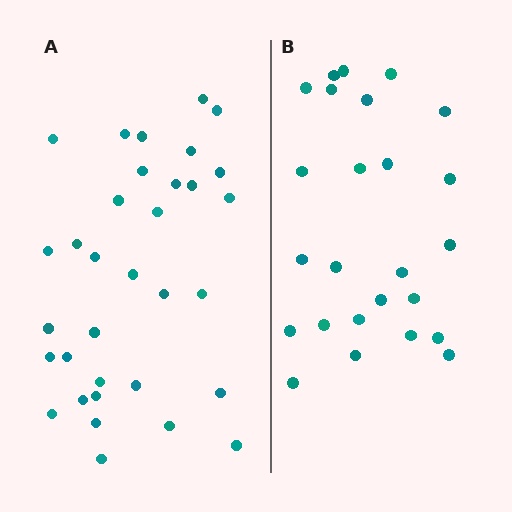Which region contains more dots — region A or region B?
Region A (the left region) has more dots.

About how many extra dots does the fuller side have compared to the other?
Region A has roughly 8 or so more dots than region B.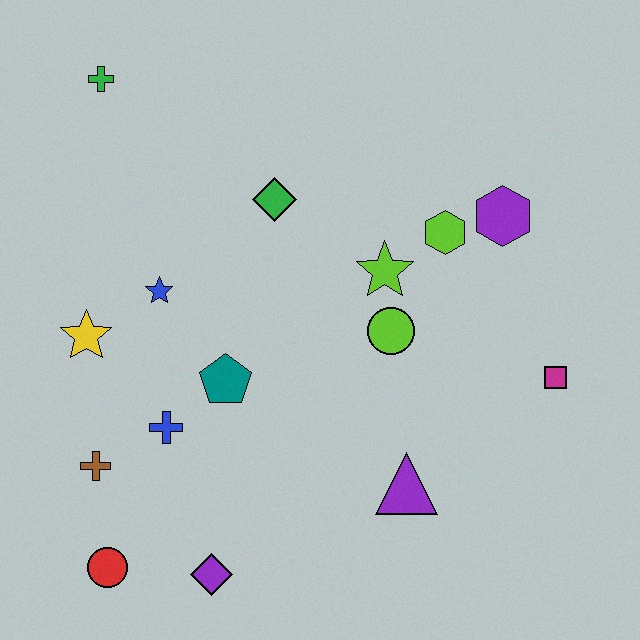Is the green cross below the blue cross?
No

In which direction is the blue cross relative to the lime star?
The blue cross is to the left of the lime star.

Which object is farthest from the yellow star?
The magenta square is farthest from the yellow star.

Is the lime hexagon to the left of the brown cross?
No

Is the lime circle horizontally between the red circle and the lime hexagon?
Yes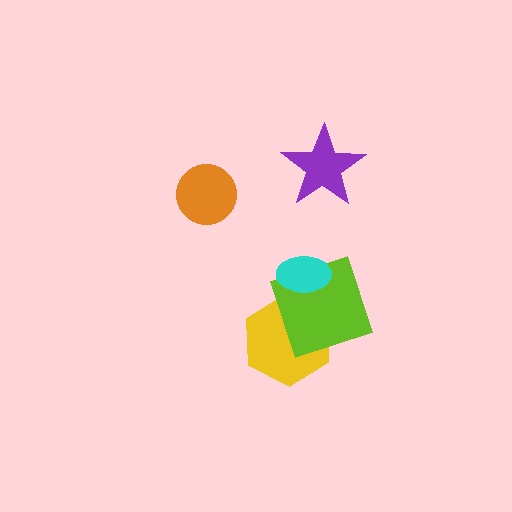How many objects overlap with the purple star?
0 objects overlap with the purple star.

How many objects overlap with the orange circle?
0 objects overlap with the orange circle.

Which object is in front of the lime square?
The cyan ellipse is in front of the lime square.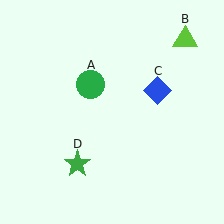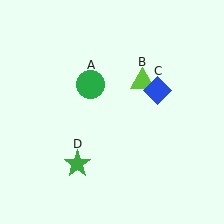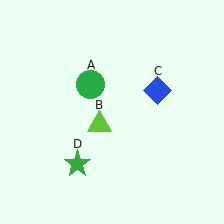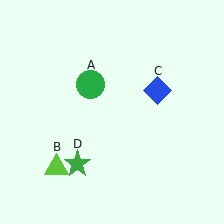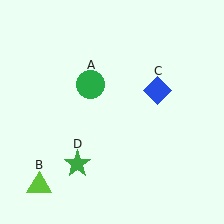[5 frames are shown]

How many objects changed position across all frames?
1 object changed position: lime triangle (object B).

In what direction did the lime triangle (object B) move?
The lime triangle (object B) moved down and to the left.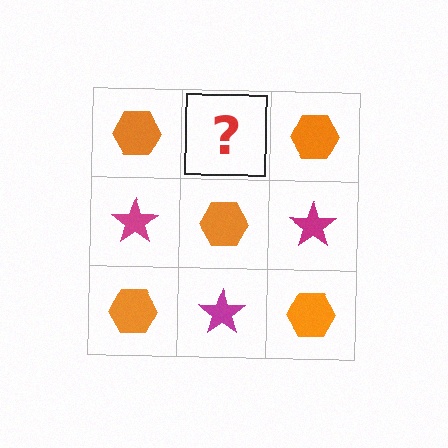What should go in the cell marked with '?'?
The missing cell should contain a magenta star.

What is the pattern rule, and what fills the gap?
The rule is that it alternates orange hexagon and magenta star in a checkerboard pattern. The gap should be filled with a magenta star.